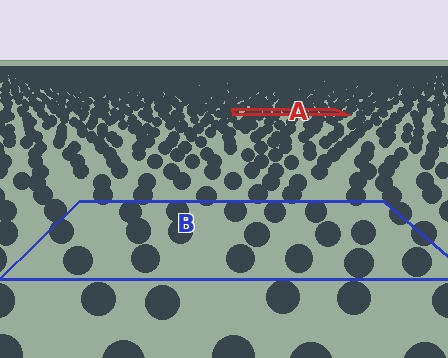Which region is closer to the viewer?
Region B is closer. The texture elements there are larger and more spread out.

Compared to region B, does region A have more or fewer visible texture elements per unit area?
Region A has more texture elements per unit area — they are packed more densely because it is farther away.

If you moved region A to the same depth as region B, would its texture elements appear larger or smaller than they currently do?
They would appear larger. At a closer depth, the same texture elements are projected at a bigger on-screen size.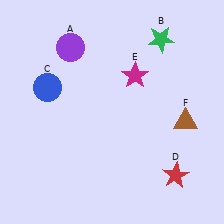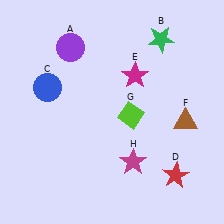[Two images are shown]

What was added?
A lime diamond (G), a magenta star (H) were added in Image 2.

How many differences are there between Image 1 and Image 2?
There are 2 differences between the two images.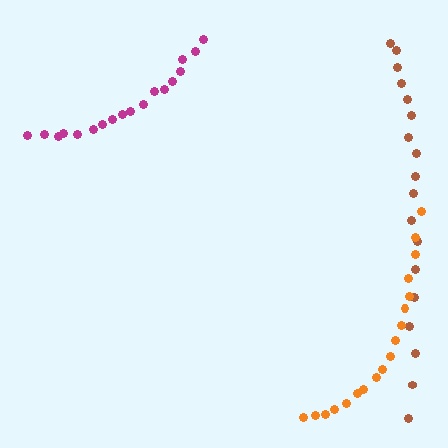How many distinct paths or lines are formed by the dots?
There are 3 distinct paths.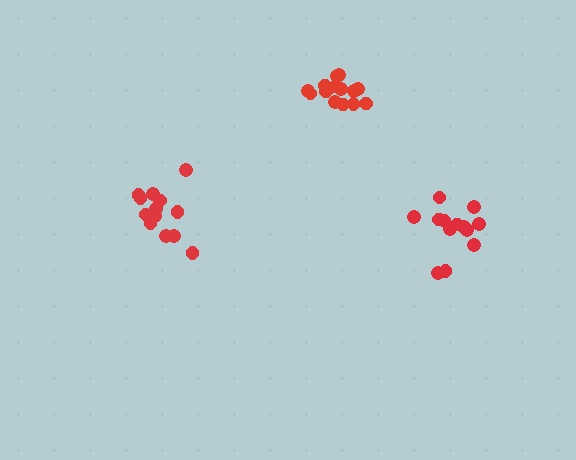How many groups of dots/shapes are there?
There are 3 groups.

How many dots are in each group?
Group 1: 13 dots, Group 2: 13 dots, Group 3: 15 dots (41 total).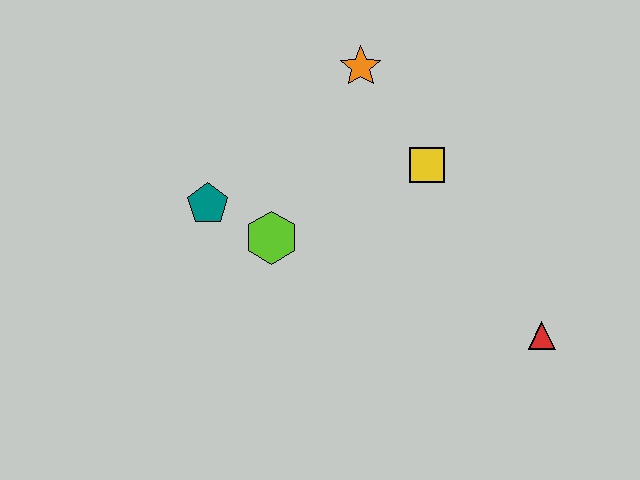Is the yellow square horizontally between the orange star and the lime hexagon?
No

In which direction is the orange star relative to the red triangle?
The orange star is above the red triangle.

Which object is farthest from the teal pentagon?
The red triangle is farthest from the teal pentagon.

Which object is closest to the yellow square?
The orange star is closest to the yellow square.